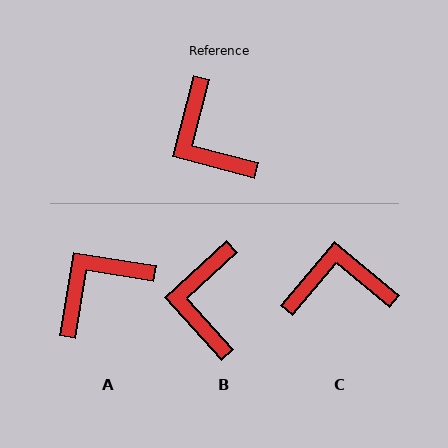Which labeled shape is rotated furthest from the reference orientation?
C, about 115 degrees away.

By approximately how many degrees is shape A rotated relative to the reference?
Approximately 84 degrees clockwise.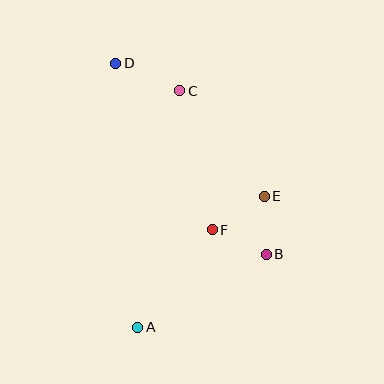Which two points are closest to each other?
Points B and E are closest to each other.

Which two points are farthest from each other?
Points A and D are farthest from each other.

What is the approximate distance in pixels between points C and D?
The distance between C and D is approximately 69 pixels.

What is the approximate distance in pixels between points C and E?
The distance between C and E is approximately 135 pixels.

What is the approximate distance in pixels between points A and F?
The distance between A and F is approximately 122 pixels.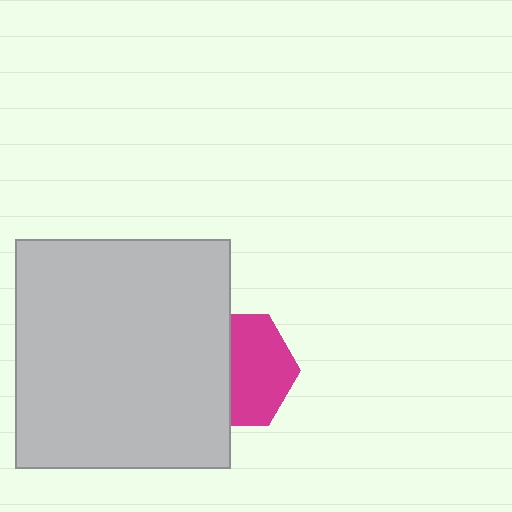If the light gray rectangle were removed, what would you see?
You would see the complete magenta hexagon.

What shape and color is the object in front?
The object in front is a light gray rectangle.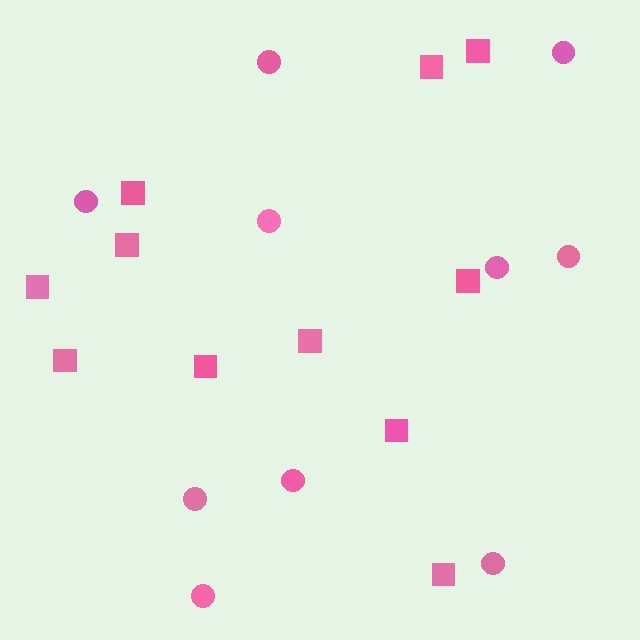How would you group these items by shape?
There are 2 groups: one group of squares (11) and one group of circles (10).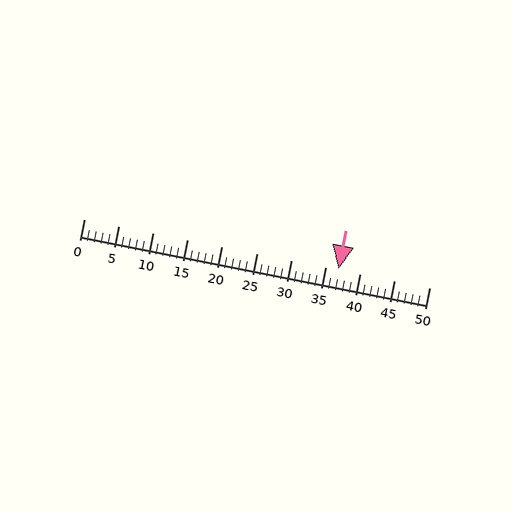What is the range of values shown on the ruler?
The ruler shows values from 0 to 50.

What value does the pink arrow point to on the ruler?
The pink arrow points to approximately 37.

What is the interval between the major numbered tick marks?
The major tick marks are spaced 5 units apart.